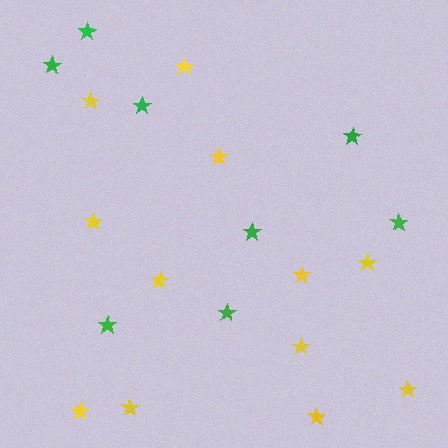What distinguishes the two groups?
There are 2 groups: one group of green stars (8) and one group of yellow stars (12).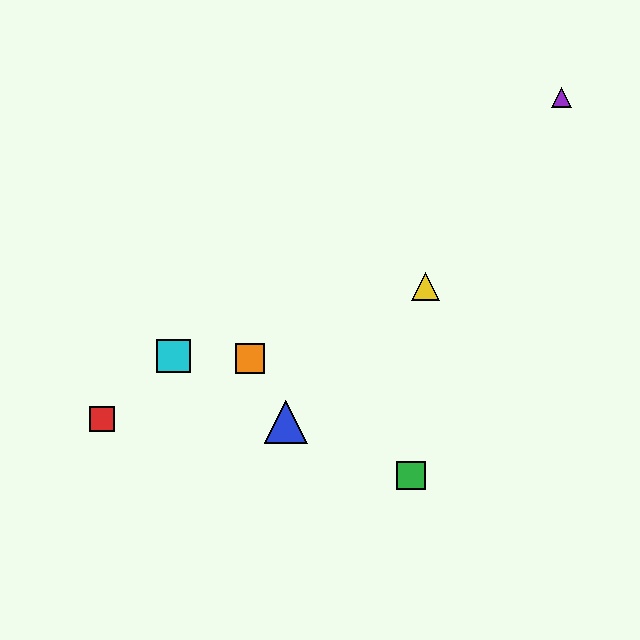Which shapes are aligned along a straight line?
The red square, the yellow triangle, the orange square are aligned along a straight line.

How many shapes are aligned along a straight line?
3 shapes (the red square, the yellow triangle, the orange square) are aligned along a straight line.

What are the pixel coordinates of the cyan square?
The cyan square is at (174, 356).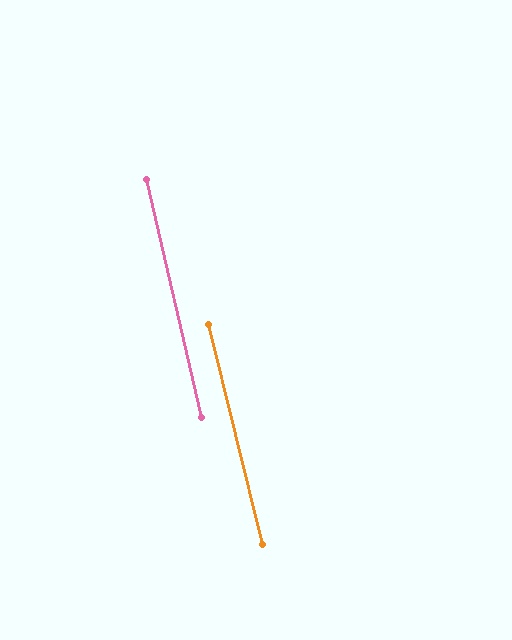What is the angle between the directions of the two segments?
Approximately 1 degree.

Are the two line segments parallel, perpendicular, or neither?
Parallel — their directions differ by only 0.9°.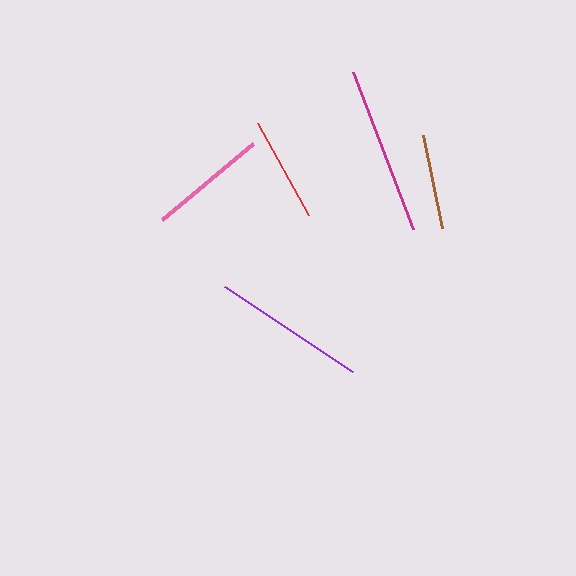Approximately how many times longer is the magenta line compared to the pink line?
The magenta line is approximately 1.4 times the length of the pink line.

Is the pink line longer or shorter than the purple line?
The purple line is longer than the pink line.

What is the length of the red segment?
The red segment is approximately 105 pixels long.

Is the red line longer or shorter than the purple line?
The purple line is longer than the red line.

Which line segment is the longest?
The magenta line is the longest at approximately 168 pixels.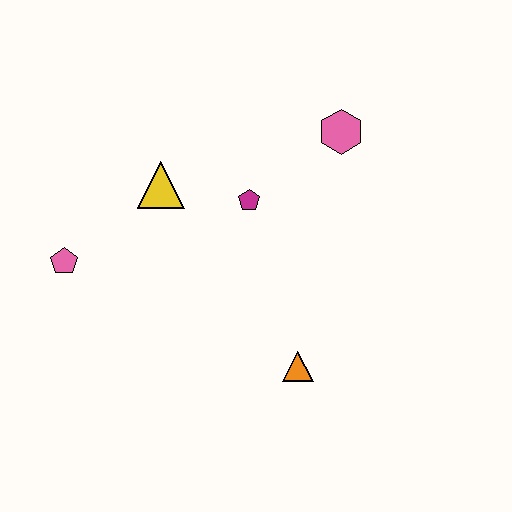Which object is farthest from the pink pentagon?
The pink hexagon is farthest from the pink pentagon.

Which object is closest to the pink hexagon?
The magenta pentagon is closest to the pink hexagon.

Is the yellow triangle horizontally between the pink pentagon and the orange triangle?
Yes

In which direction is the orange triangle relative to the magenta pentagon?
The orange triangle is below the magenta pentagon.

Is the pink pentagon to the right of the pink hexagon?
No